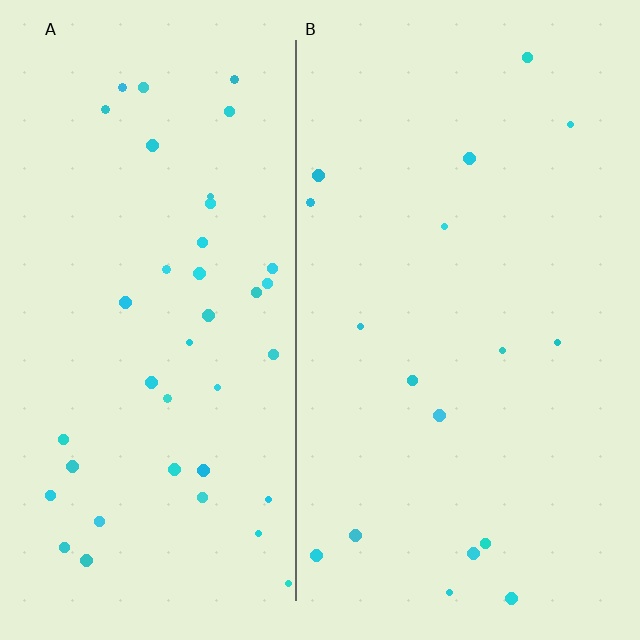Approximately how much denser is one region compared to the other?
Approximately 2.3× — region A over region B.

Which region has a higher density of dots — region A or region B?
A (the left).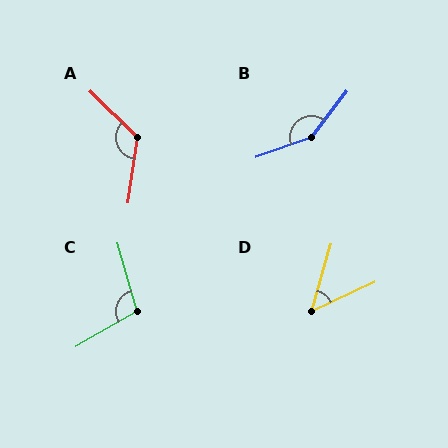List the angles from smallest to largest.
D (49°), C (104°), A (126°), B (148°).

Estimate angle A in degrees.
Approximately 126 degrees.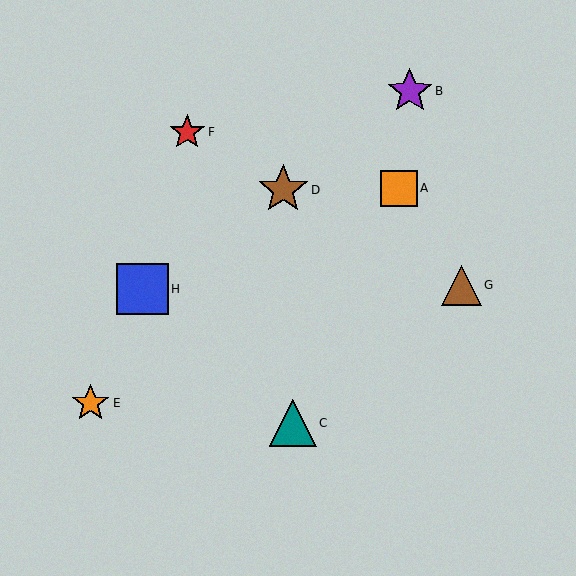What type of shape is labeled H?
Shape H is a blue square.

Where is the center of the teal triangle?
The center of the teal triangle is at (293, 423).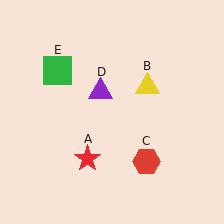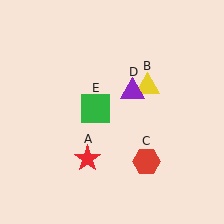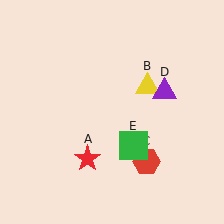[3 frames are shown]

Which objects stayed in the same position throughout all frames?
Red star (object A) and yellow triangle (object B) and red hexagon (object C) remained stationary.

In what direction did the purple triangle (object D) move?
The purple triangle (object D) moved right.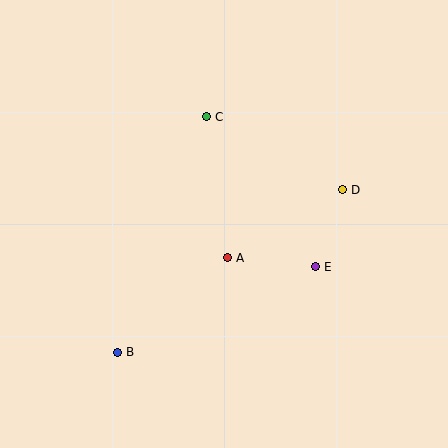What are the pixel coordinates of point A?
Point A is at (227, 258).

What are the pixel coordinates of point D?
Point D is at (342, 190).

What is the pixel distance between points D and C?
The distance between D and C is 154 pixels.